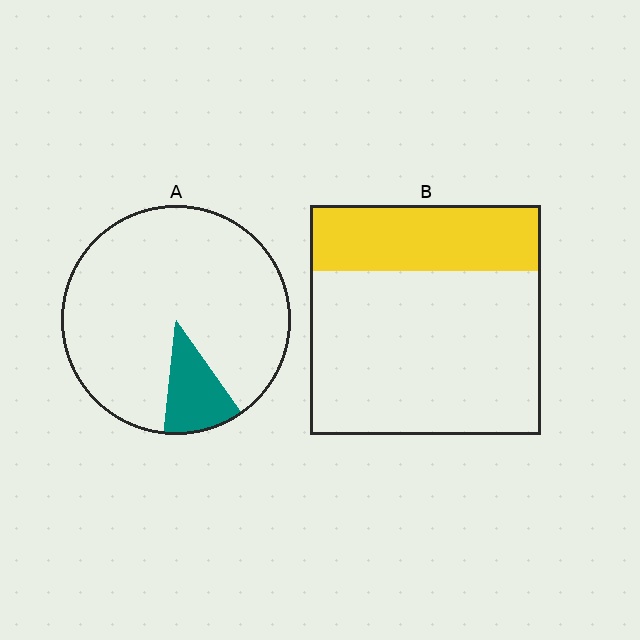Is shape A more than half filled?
No.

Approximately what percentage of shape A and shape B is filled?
A is approximately 10% and B is approximately 30%.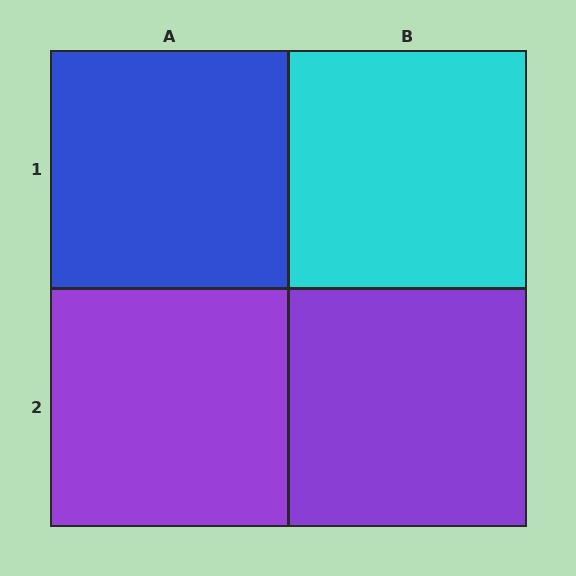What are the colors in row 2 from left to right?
Purple, purple.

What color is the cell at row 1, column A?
Blue.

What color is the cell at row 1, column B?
Cyan.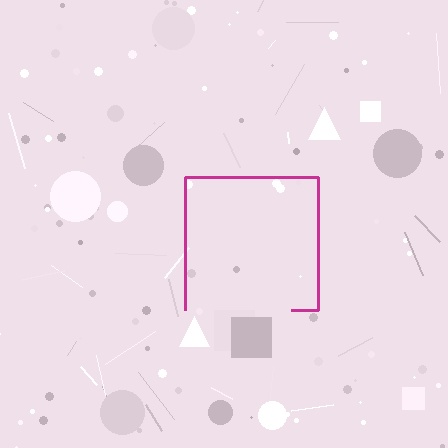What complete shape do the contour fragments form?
The contour fragments form a square.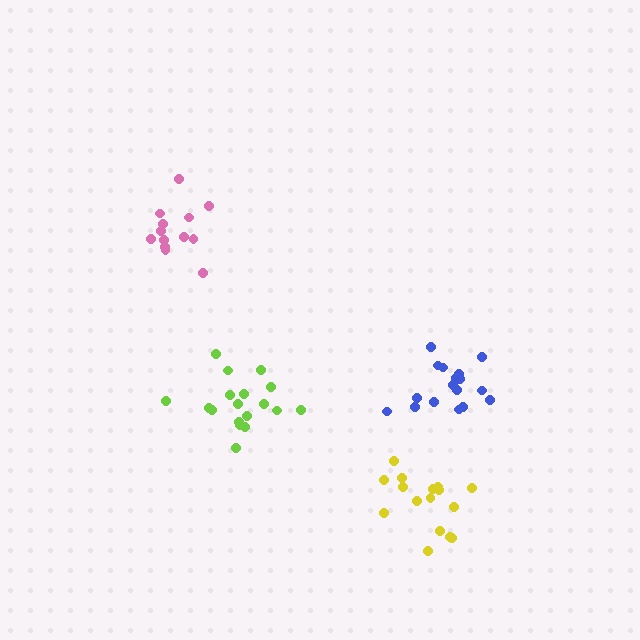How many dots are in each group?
Group 1: 13 dots, Group 2: 16 dots, Group 3: 17 dots, Group 4: 18 dots (64 total).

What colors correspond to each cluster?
The clusters are colored: pink, yellow, blue, lime.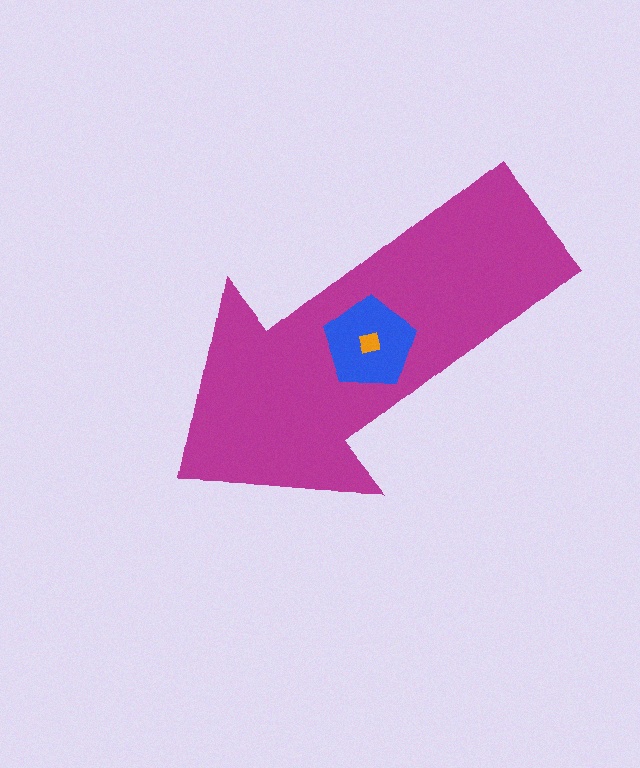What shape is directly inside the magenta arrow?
The blue pentagon.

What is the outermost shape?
The magenta arrow.